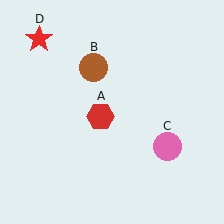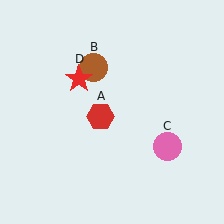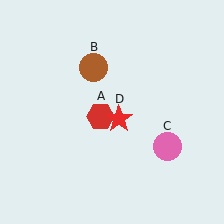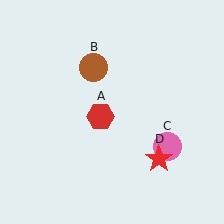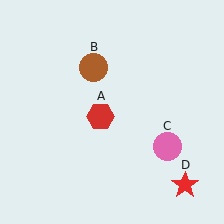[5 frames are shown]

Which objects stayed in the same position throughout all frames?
Red hexagon (object A) and brown circle (object B) and pink circle (object C) remained stationary.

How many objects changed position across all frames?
1 object changed position: red star (object D).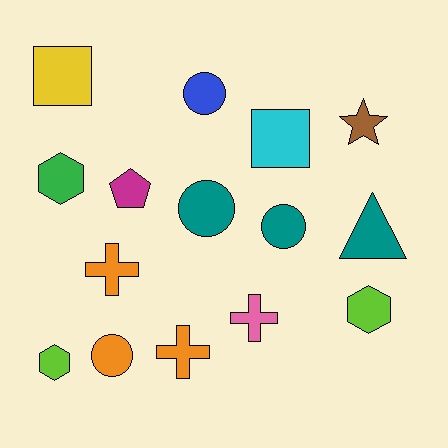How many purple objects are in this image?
There are no purple objects.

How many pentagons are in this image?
There is 1 pentagon.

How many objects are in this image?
There are 15 objects.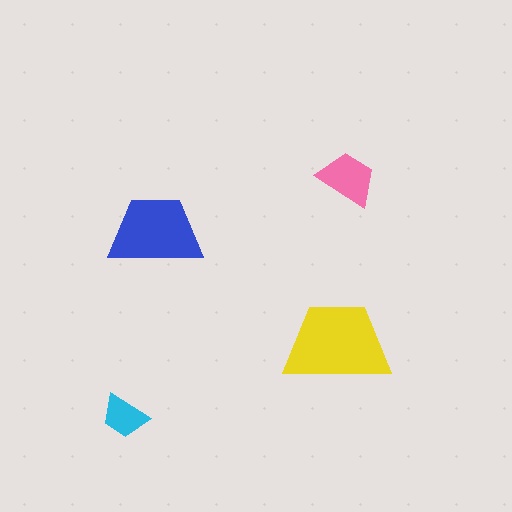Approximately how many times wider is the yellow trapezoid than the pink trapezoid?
About 2 times wider.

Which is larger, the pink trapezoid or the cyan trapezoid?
The pink one.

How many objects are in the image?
There are 4 objects in the image.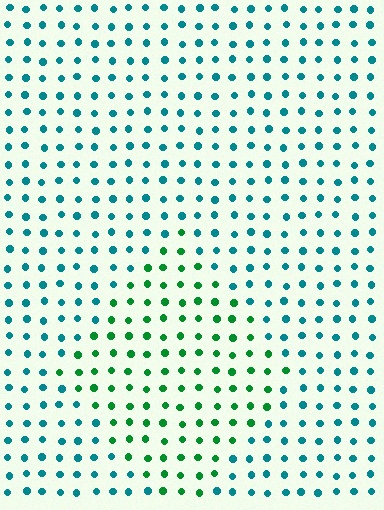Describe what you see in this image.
The image is filled with small teal elements in a uniform arrangement. A diamond-shaped region is visible where the elements are tinted to a slightly different hue, forming a subtle color boundary.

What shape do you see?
I see a diamond.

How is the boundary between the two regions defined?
The boundary is defined purely by a slight shift in hue (about 45 degrees). Spacing, size, and orientation are identical on both sides.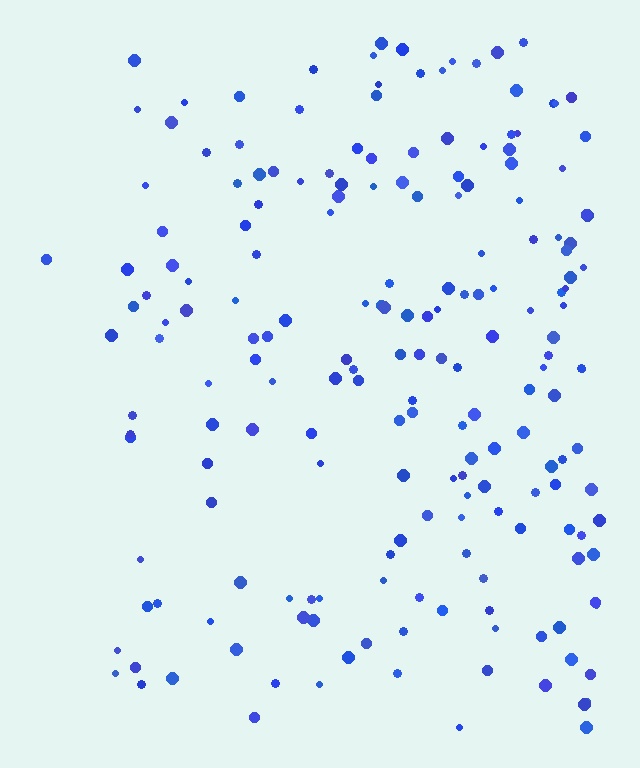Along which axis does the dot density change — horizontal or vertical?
Horizontal.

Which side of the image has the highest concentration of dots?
The right.